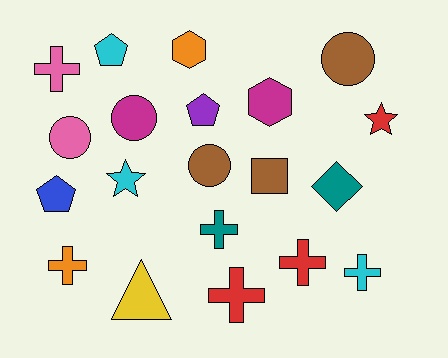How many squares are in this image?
There is 1 square.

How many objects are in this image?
There are 20 objects.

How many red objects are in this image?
There are 3 red objects.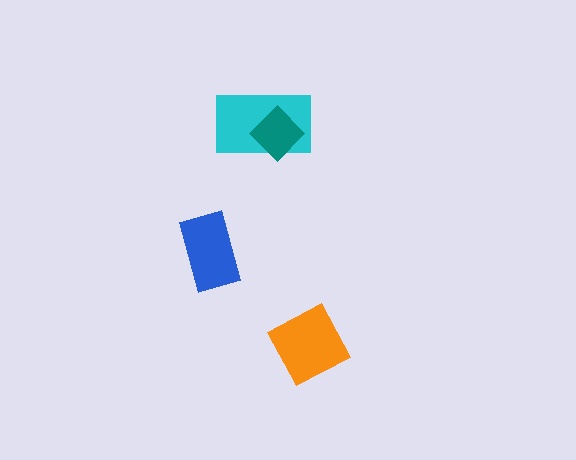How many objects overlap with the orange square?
0 objects overlap with the orange square.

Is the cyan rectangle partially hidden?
Yes, it is partially covered by another shape.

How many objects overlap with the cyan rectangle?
1 object overlaps with the cyan rectangle.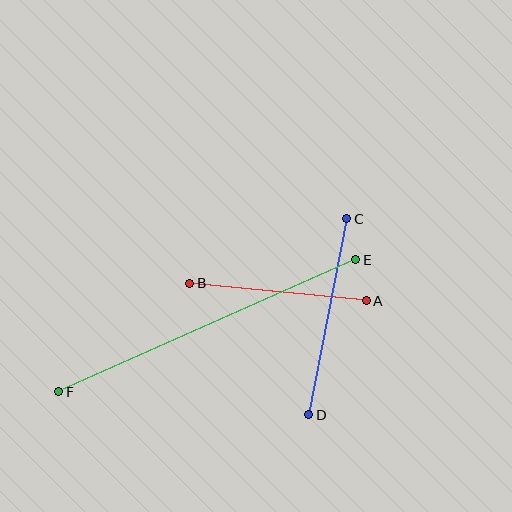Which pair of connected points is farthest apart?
Points E and F are farthest apart.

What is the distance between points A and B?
The distance is approximately 177 pixels.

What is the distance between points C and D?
The distance is approximately 200 pixels.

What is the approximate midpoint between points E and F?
The midpoint is at approximately (207, 326) pixels.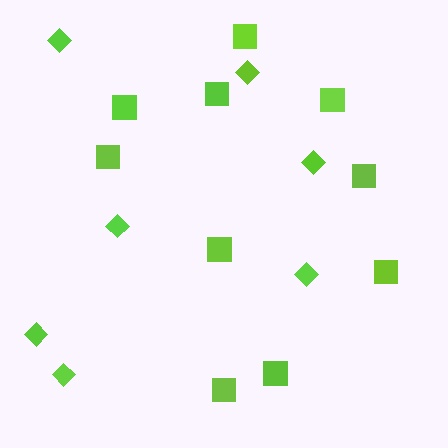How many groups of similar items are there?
There are 2 groups: one group of squares (10) and one group of diamonds (7).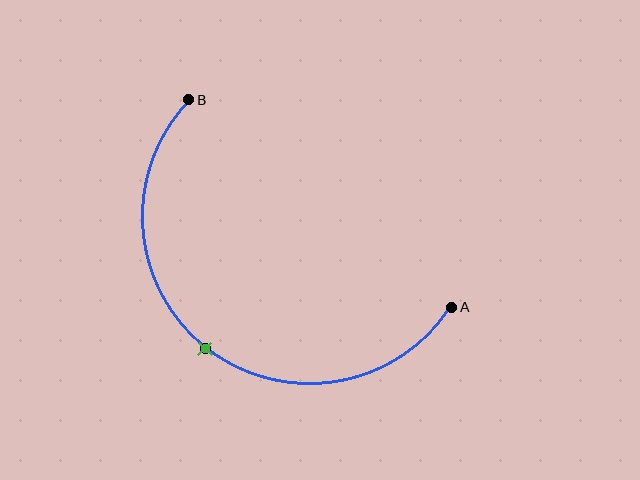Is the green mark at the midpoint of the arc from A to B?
Yes. The green mark lies on the arc at equal arc-length from both A and B — it is the arc midpoint.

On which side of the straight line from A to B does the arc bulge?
The arc bulges below and to the left of the straight line connecting A and B.